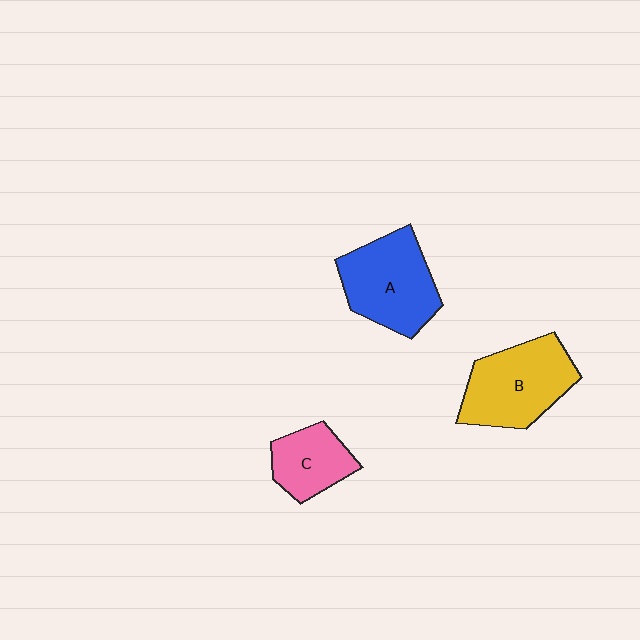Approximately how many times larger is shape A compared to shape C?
Approximately 1.6 times.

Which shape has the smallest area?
Shape C (pink).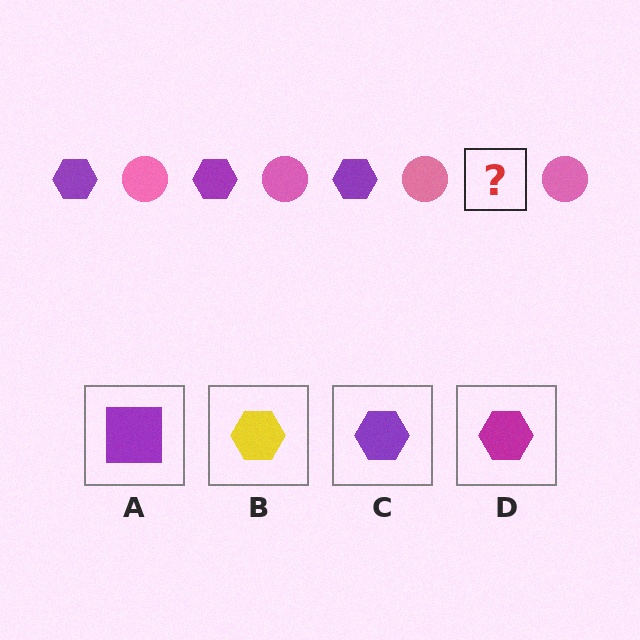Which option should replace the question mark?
Option C.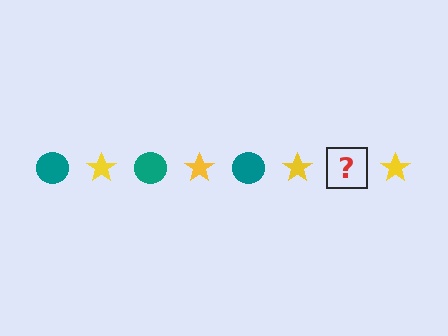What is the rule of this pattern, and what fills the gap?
The rule is that the pattern alternates between teal circle and yellow star. The gap should be filled with a teal circle.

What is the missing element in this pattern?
The missing element is a teal circle.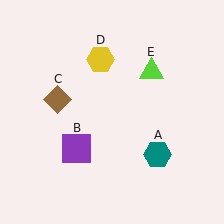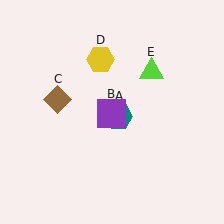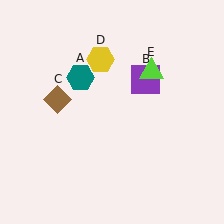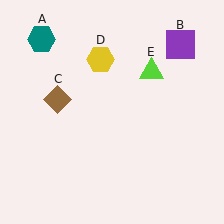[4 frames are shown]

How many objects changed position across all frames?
2 objects changed position: teal hexagon (object A), purple square (object B).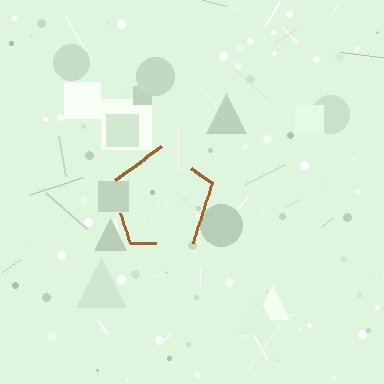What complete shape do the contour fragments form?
The contour fragments form a pentagon.